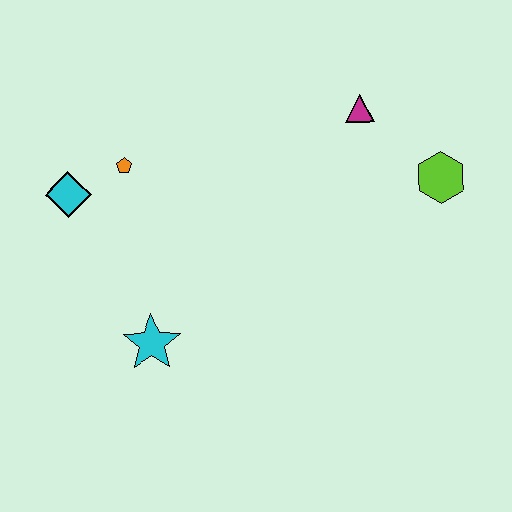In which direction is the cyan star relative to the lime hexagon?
The cyan star is to the left of the lime hexagon.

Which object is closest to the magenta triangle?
The lime hexagon is closest to the magenta triangle.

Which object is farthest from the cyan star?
The lime hexagon is farthest from the cyan star.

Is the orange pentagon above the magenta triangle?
No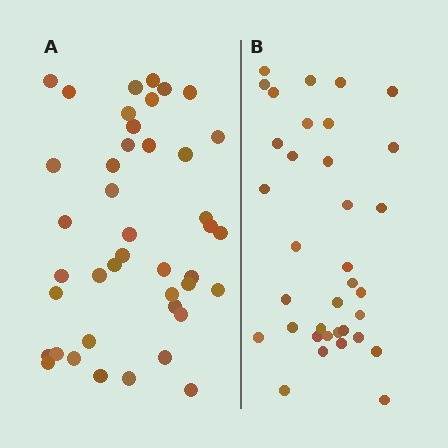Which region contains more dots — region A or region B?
Region A (the left region) has more dots.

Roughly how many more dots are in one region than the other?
Region A has roughly 8 or so more dots than region B.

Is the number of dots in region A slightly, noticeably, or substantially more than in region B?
Region A has only slightly more — the two regions are fairly close. The ratio is roughly 1.2 to 1.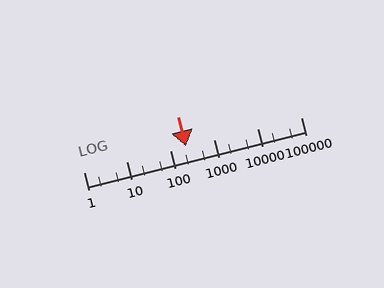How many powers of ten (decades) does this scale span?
The scale spans 5 decades, from 1 to 100000.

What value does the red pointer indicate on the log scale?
The pointer indicates approximately 230.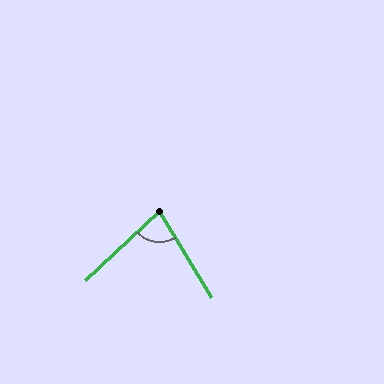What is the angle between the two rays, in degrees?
Approximately 78 degrees.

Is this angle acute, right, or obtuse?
It is acute.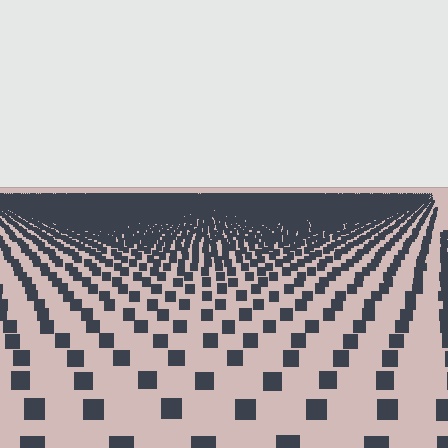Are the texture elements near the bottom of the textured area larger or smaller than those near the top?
Larger. Near the bottom, elements are closer to the viewer and appear at a bigger on-screen size.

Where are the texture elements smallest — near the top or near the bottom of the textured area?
Near the top.